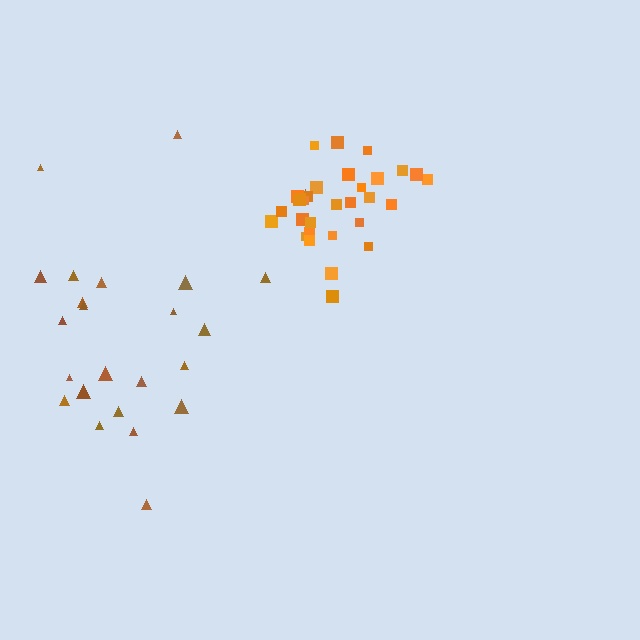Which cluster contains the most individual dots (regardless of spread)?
Orange (30).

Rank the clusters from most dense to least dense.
orange, brown.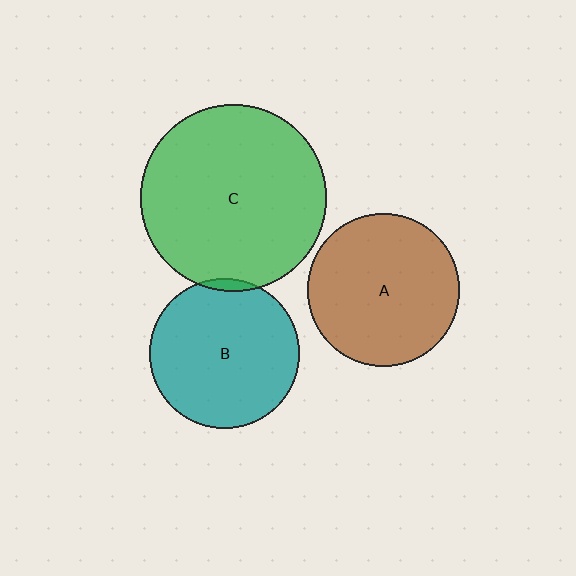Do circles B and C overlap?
Yes.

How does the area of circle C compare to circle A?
Approximately 1.5 times.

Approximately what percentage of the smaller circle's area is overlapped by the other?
Approximately 5%.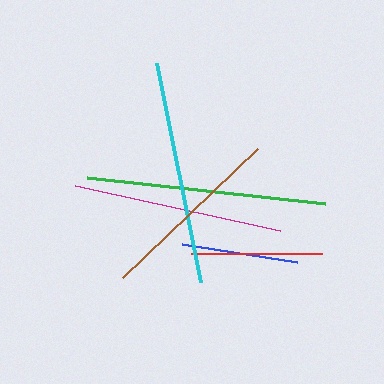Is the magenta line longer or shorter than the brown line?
The magenta line is longer than the brown line.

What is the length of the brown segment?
The brown segment is approximately 187 pixels long.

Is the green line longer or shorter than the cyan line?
The green line is longer than the cyan line.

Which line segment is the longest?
The green line is the longest at approximately 240 pixels.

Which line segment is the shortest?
The blue line is the shortest at approximately 117 pixels.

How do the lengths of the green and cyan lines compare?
The green and cyan lines are approximately the same length.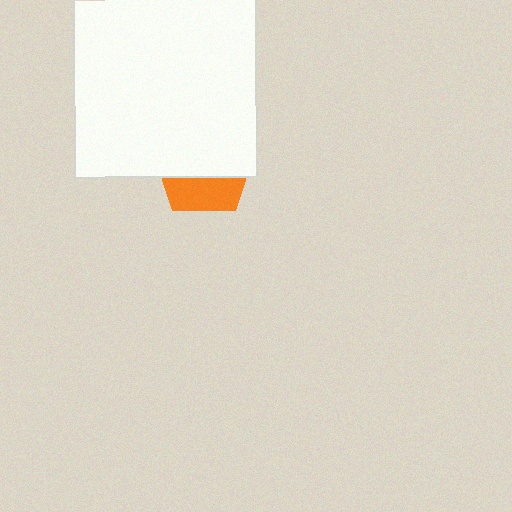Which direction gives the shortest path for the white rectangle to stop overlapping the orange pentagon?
Moving up gives the shortest separation.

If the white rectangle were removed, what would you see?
You would see the complete orange pentagon.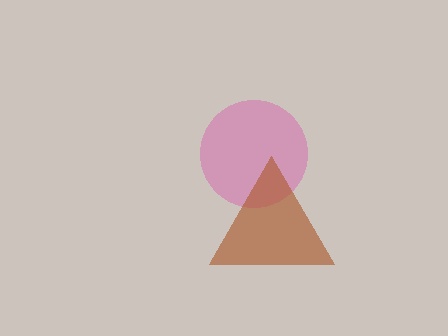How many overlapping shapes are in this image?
There are 2 overlapping shapes in the image.